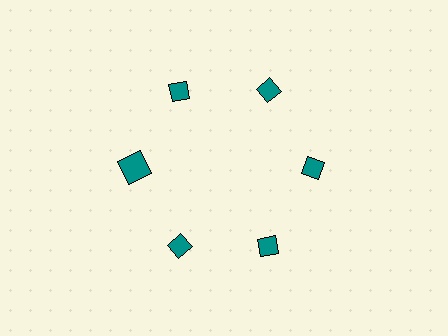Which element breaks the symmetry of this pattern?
The teal square at roughly the 9 o'clock position breaks the symmetry. All other shapes are teal diamonds.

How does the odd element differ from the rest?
It has a different shape: square instead of diamond.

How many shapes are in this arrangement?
There are 6 shapes arranged in a ring pattern.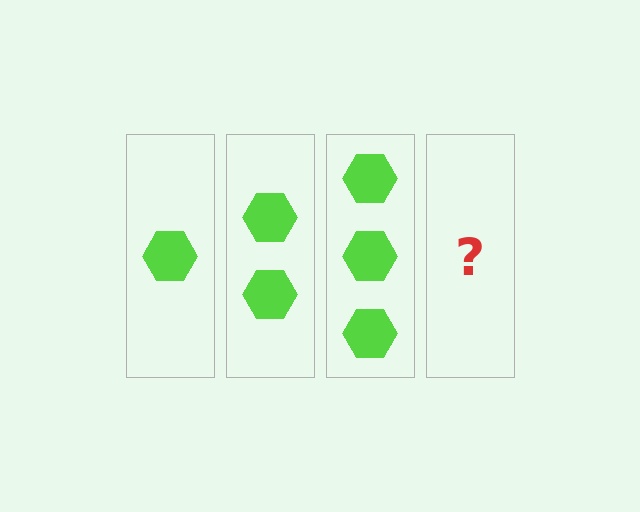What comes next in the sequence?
The next element should be 4 hexagons.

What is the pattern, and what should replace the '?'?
The pattern is that each step adds one more hexagon. The '?' should be 4 hexagons.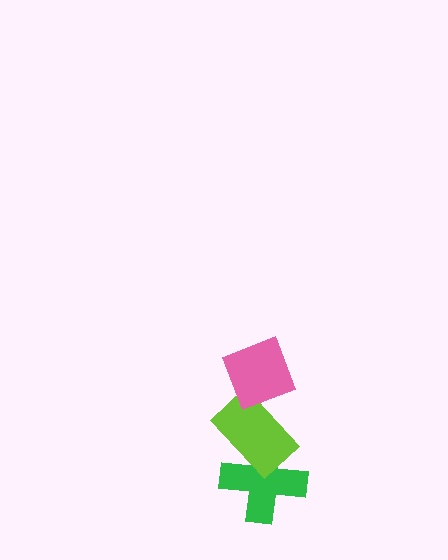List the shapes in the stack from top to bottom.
From top to bottom: the pink diamond, the lime rectangle, the green cross.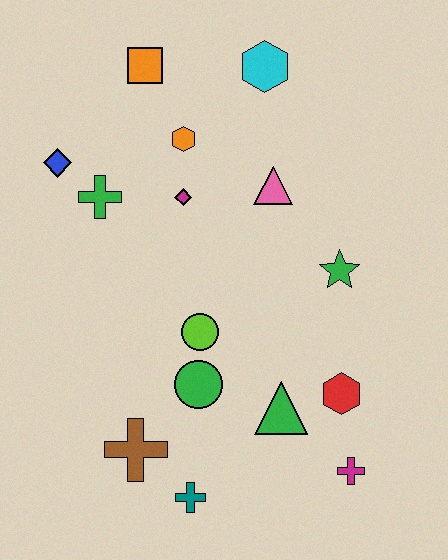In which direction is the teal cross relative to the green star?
The teal cross is below the green star.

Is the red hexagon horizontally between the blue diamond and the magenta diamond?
No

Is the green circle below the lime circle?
Yes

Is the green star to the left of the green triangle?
No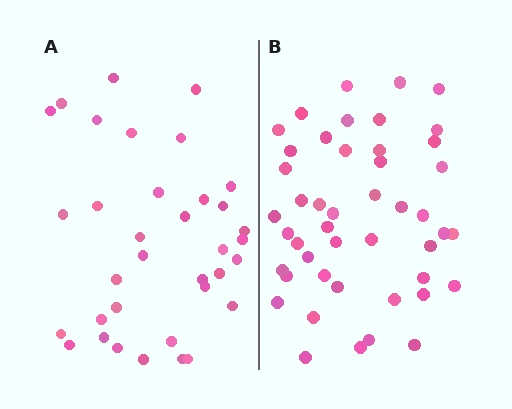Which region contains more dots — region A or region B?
Region B (the right region) has more dots.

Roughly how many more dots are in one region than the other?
Region B has roughly 12 or so more dots than region A.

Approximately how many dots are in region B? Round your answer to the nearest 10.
About 50 dots. (The exact count is 46, which rounds to 50.)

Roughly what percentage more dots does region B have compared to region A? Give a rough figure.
About 30% more.